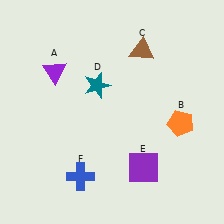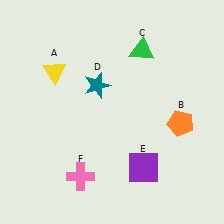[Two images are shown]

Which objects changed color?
A changed from purple to yellow. C changed from brown to green. F changed from blue to pink.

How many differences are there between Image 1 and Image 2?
There are 3 differences between the two images.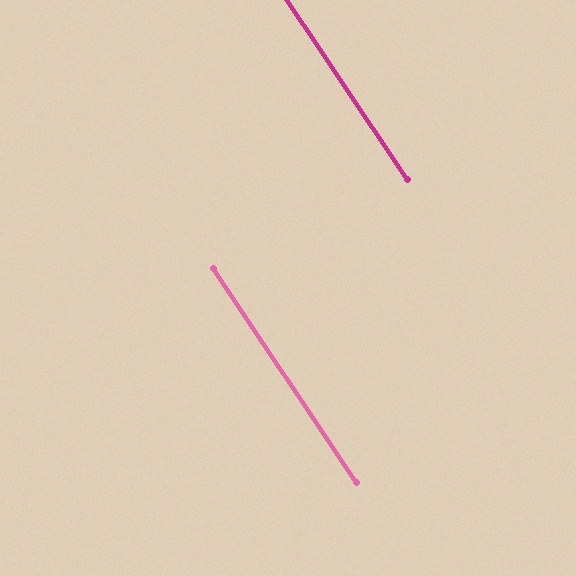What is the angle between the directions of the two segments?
Approximately 0 degrees.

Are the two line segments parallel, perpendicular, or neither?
Parallel — their directions differ by only 0.0°.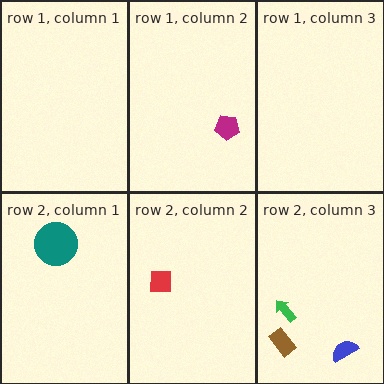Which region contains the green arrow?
The row 2, column 3 region.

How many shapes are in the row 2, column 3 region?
3.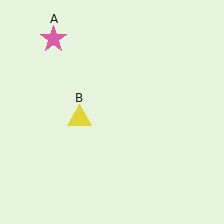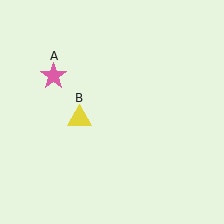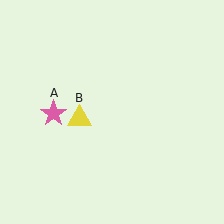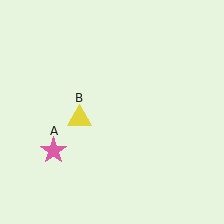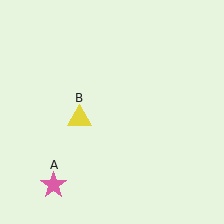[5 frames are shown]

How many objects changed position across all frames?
1 object changed position: pink star (object A).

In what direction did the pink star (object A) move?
The pink star (object A) moved down.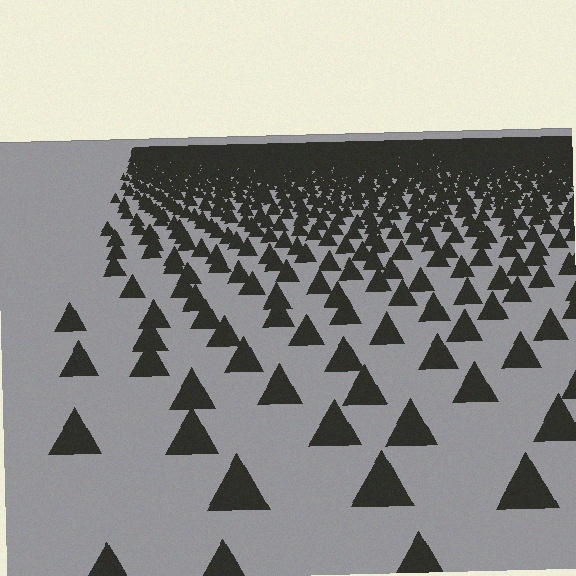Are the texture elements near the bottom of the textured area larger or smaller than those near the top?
Larger. Near the bottom, elements are closer to the viewer and appear at a bigger on-screen size.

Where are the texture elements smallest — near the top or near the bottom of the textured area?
Near the top.